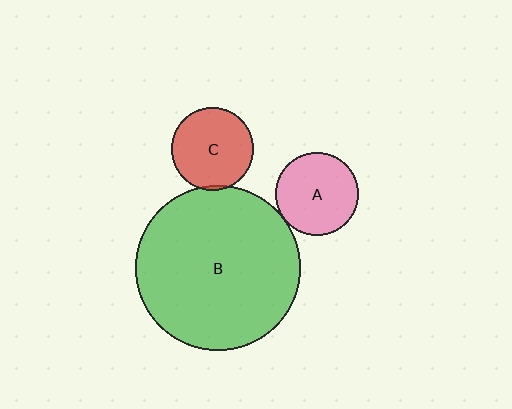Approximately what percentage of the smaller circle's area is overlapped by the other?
Approximately 5%.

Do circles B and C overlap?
Yes.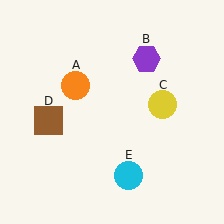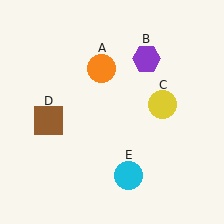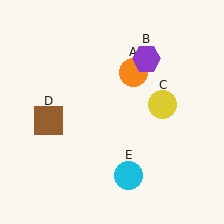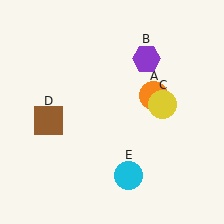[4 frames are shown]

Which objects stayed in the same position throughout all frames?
Purple hexagon (object B) and yellow circle (object C) and brown square (object D) and cyan circle (object E) remained stationary.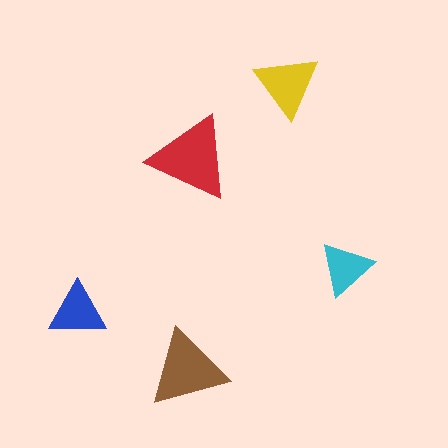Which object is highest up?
The yellow triangle is topmost.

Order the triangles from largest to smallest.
the red one, the brown one, the yellow one, the blue one, the cyan one.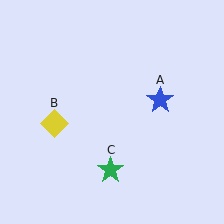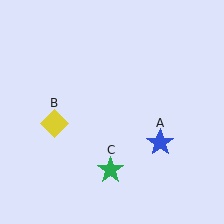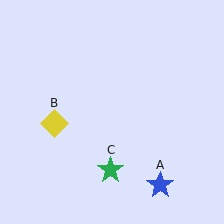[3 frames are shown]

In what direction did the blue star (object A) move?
The blue star (object A) moved down.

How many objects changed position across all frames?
1 object changed position: blue star (object A).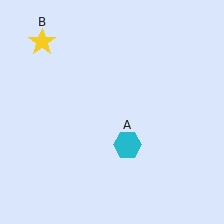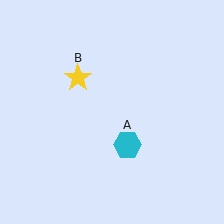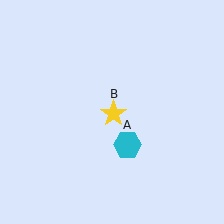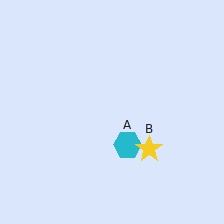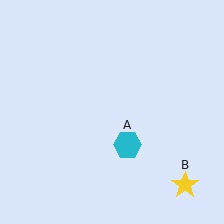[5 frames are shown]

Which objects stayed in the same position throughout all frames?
Cyan hexagon (object A) remained stationary.